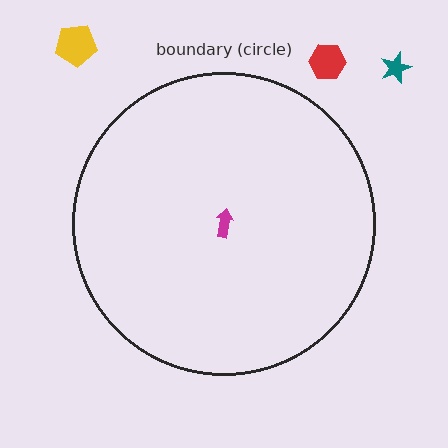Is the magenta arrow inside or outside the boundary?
Inside.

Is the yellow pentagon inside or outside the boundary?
Outside.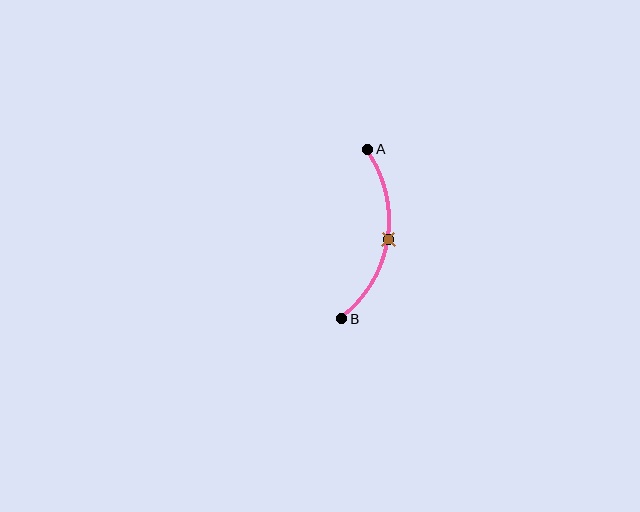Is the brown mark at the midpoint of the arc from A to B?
Yes. The brown mark lies on the arc at equal arc-length from both A and B — it is the arc midpoint.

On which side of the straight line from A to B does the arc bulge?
The arc bulges to the right of the straight line connecting A and B.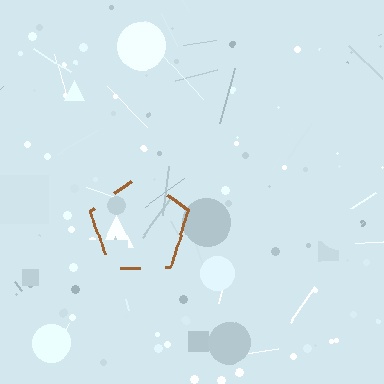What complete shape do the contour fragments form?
The contour fragments form a pentagon.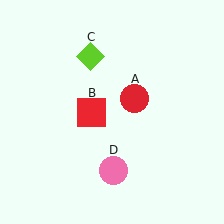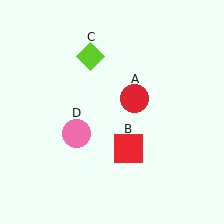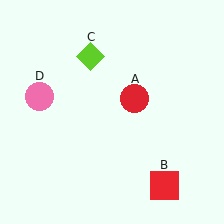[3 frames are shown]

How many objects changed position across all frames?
2 objects changed position: red square (object B), pink circle (object D).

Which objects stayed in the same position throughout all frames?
Red circle (object A) and lime diamond (object C) remained stationary.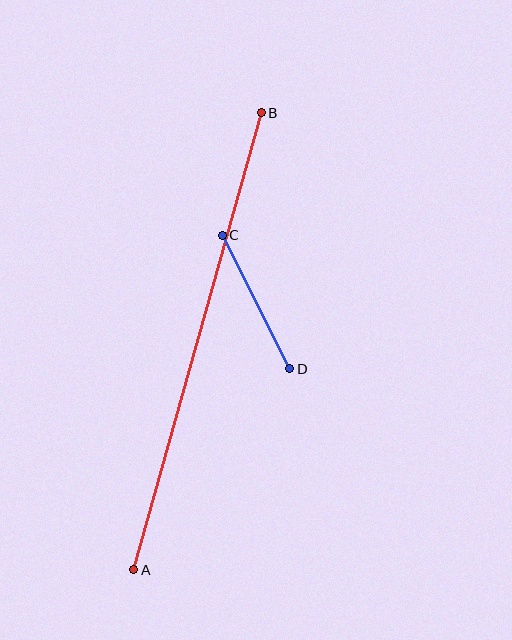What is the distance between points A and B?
The distance is approximately 474 pixels.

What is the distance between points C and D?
The distance is approximately 149 pixels.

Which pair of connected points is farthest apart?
Points A and B are farthest apart.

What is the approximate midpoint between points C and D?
The midpoint is at approximately (256, 302) pixels.